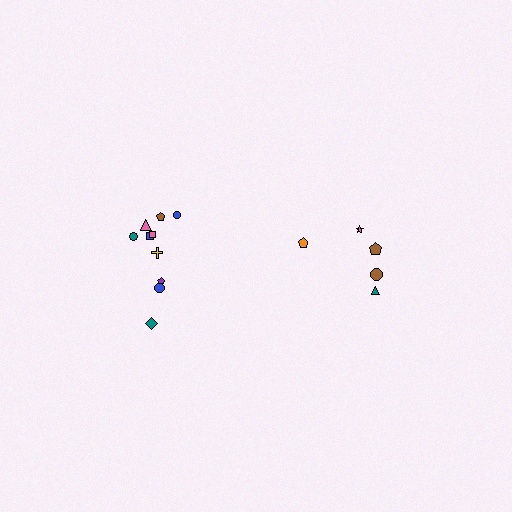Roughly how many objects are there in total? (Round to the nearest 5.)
Roughly 15 objects in total.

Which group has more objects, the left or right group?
The left group.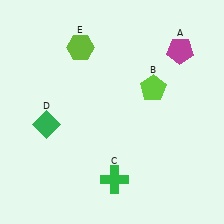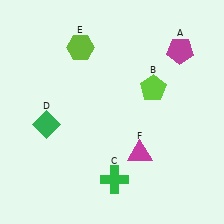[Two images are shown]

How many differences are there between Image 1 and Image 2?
There is 1 difference between the two images.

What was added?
A magenta triangle (F) was added in Image 2.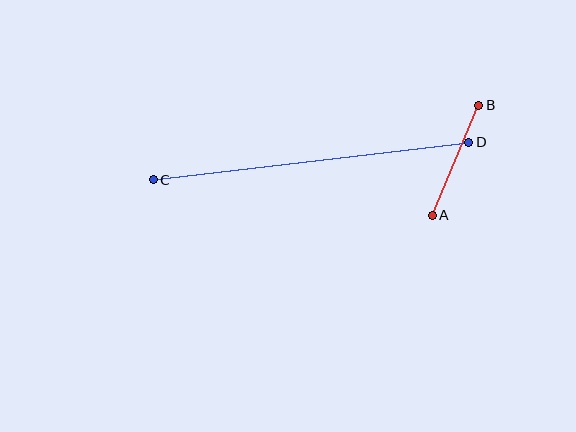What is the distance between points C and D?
The distance is approximately 318 pixels.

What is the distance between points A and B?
The distance is approximately 119 pixels.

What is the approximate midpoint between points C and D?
The midpoint is at approximately (311, 161) pixels.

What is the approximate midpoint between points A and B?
The midpoint is at approximately (456, 160) pixels.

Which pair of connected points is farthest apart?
Points C and D are farthest apart.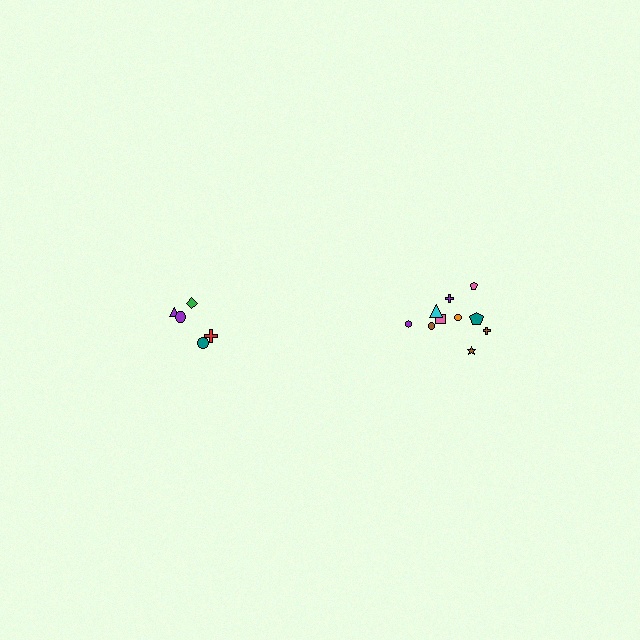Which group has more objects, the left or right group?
The right group.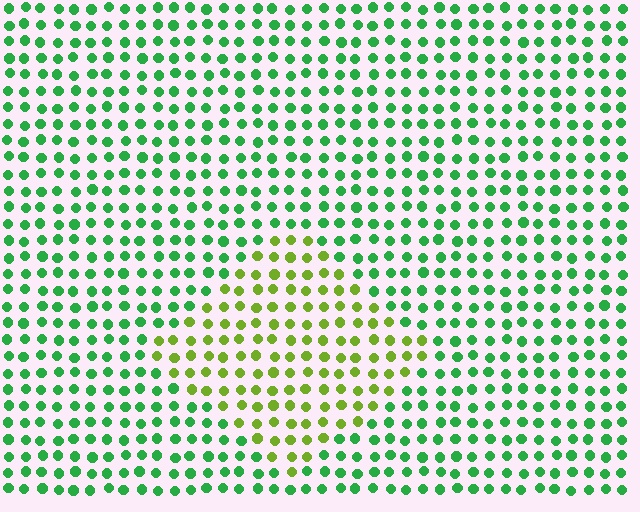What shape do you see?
I see a diamond.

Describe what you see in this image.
The image is filled with small green elements in a uniform arrangement. A diamond-shaped region is visible where the elements are tinted to a slightly different hue, forming a subtle color boundary.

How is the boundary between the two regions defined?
The boundary is defined purely by a slight shift in hue (about 46 degrees). Spacing, size, and orientation are identical on both sides.